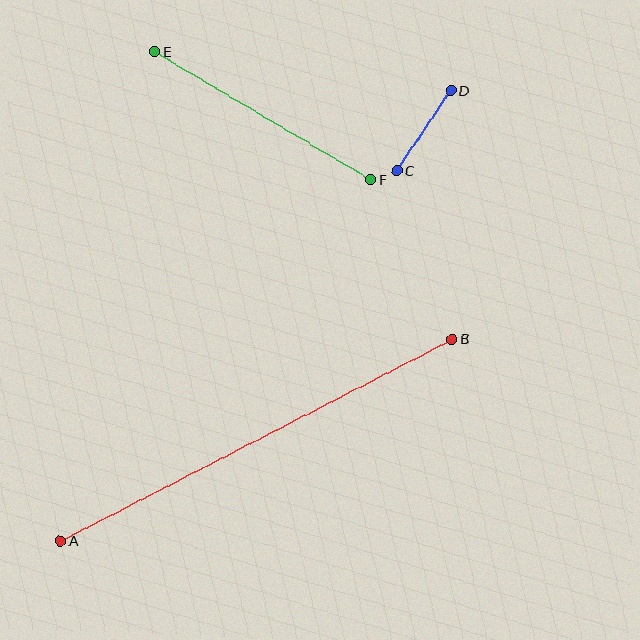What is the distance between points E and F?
The distance is approximately 251 pixels.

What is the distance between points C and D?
The distance is approximately 97 pixels.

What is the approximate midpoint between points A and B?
The midpoint is at approximately (256, 440) pixels.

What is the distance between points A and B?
The distance is approximately 441 pixels.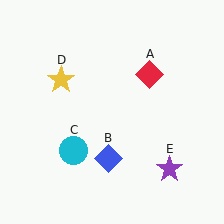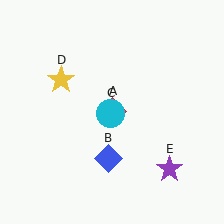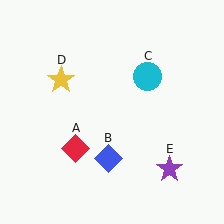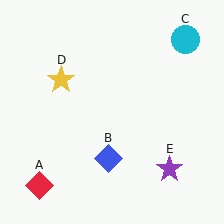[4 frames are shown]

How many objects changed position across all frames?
2 objects changed position: red diamond (object A), cyan circle (object C).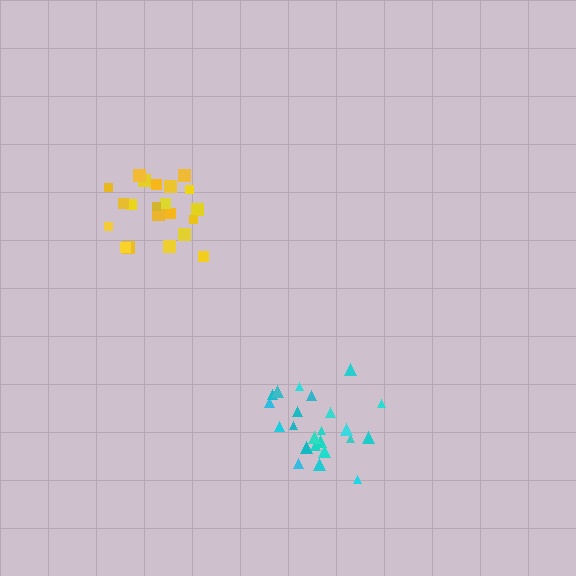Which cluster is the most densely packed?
Cyan.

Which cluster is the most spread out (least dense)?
Yellow.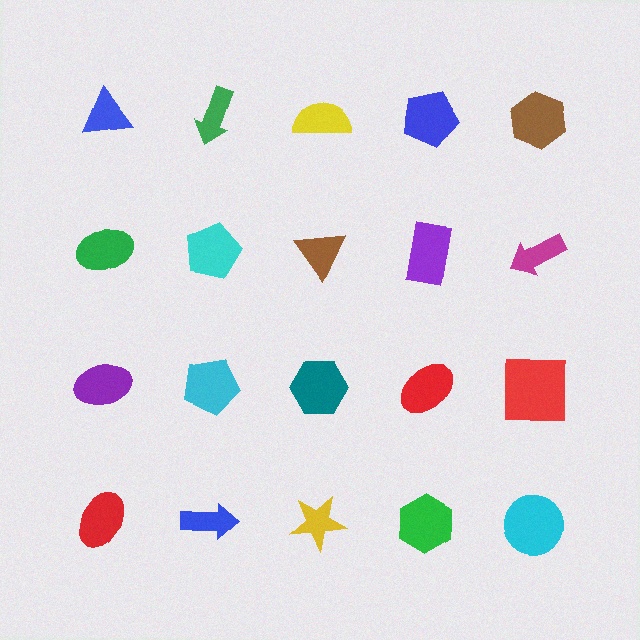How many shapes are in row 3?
5 shapes.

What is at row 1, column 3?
A yellow semicircle.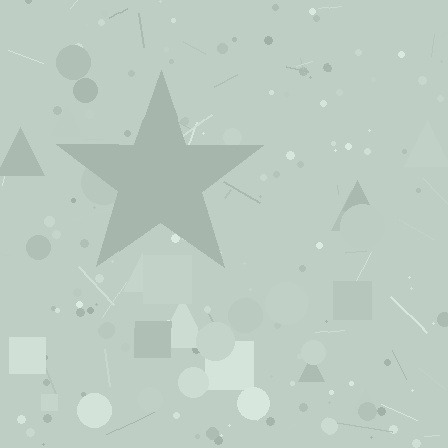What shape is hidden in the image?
A star is hidden in the image.